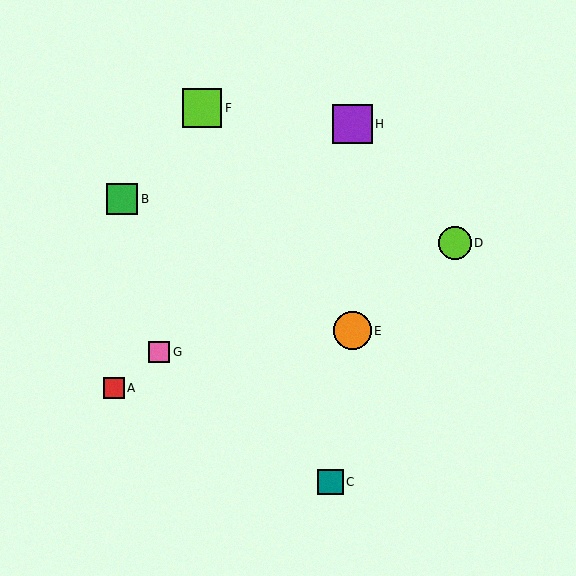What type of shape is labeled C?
Shape C is a teal square.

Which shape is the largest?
The lime square (labeled F) is the largest.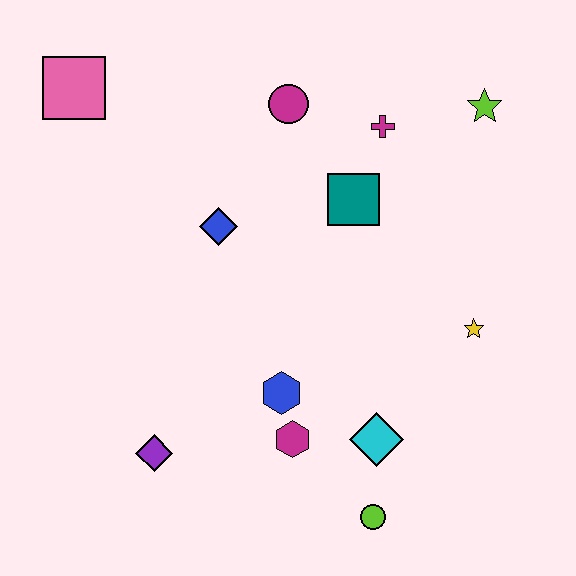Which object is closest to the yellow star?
The cyan diamond is closest to the yellow star.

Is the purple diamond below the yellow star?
Yes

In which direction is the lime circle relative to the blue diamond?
The lime circle is below the blue diamond.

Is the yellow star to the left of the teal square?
No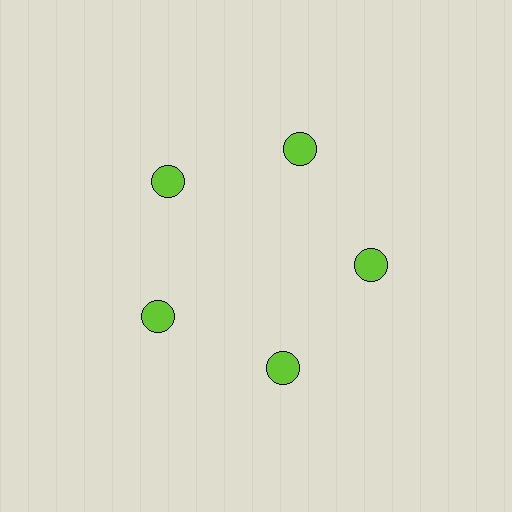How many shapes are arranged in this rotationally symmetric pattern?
There are 5 shapes, arranged in 5 groups of 1.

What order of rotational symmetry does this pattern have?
This pattern has 5-fold rotational symmetry.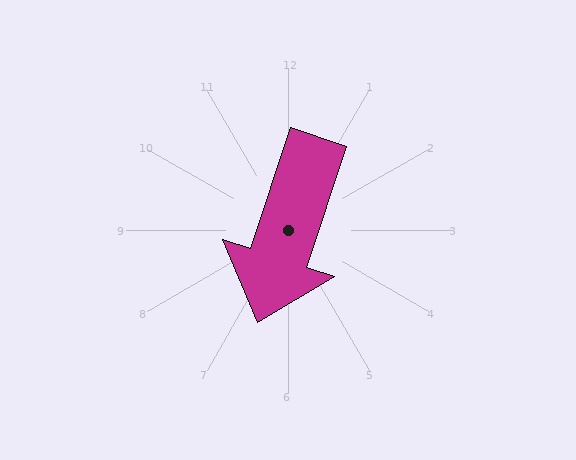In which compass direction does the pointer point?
South.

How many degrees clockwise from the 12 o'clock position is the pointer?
Approximately 198 degrees.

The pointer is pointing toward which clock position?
Roughly 7 o'clock.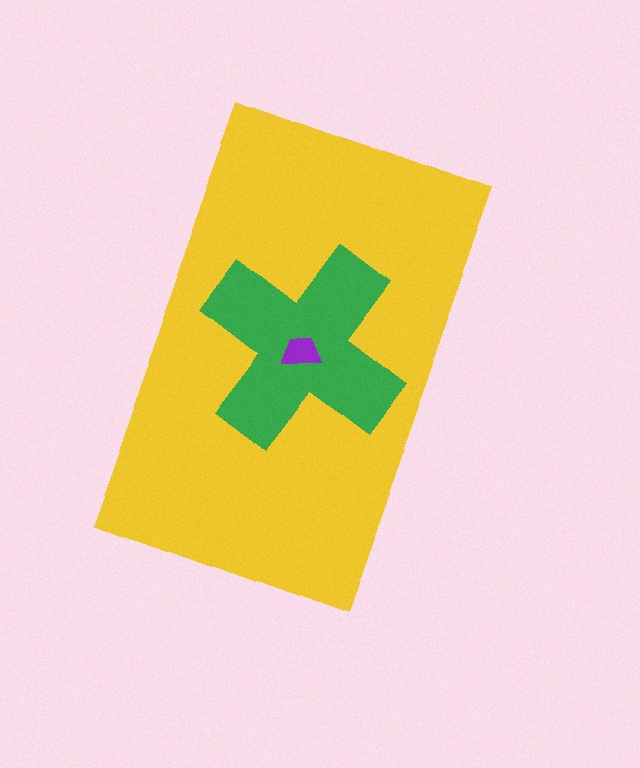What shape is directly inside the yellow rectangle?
The green cross.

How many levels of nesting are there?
3.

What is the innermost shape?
The purple trapezoid.